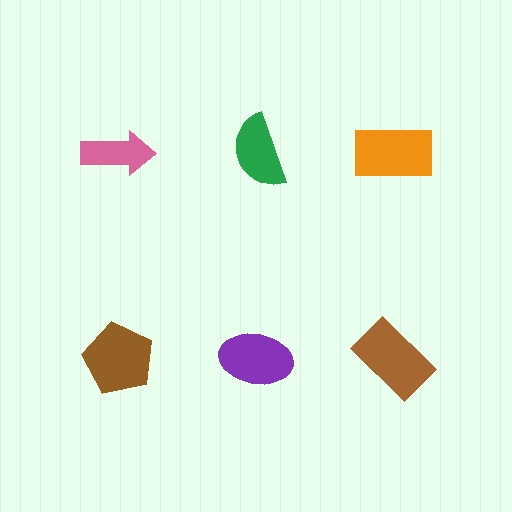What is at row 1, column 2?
A green semicircle.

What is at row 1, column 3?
An orange rectangle.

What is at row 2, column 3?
A brown rectangle.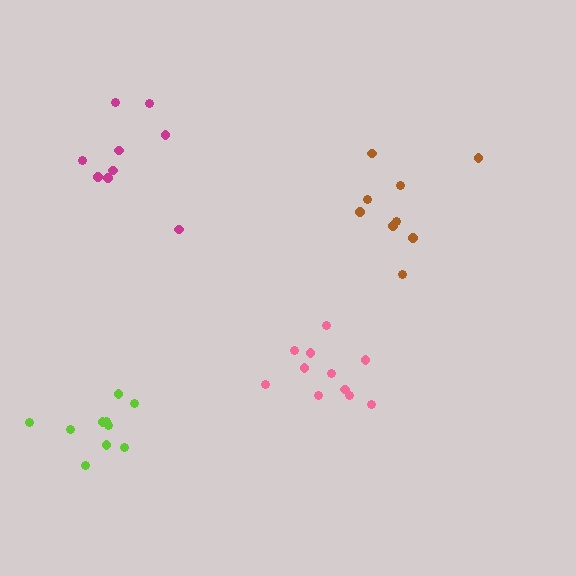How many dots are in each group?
Group 1: 11 dots, Group 2: 9 dots, Group 3: 10 dots, Group 4: 9 dots (39 total).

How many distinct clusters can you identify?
There are 4 distinct clusters.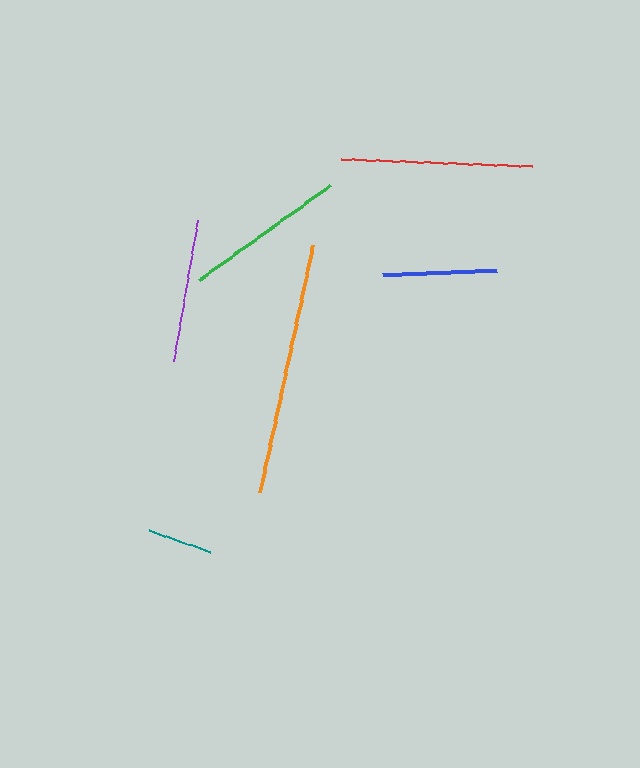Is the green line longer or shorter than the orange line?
The orange line is longer than the green line.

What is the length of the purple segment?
The purple segment is approximately 144 pixels long.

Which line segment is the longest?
The orange line is the longest at approximately 253 pixels.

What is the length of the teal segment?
The teal segment is approximately 65 pixels long.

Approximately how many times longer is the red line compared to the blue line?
The red line is approximately 1.7 times the length of the blue line.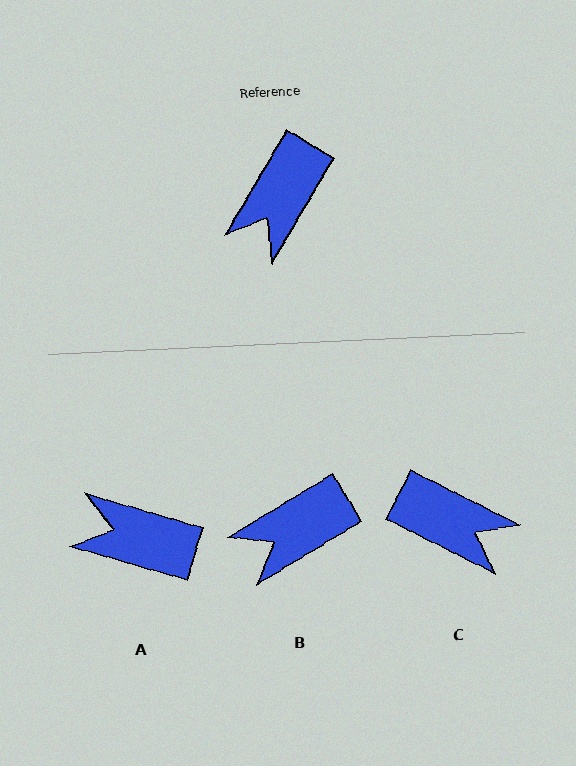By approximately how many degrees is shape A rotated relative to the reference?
Approximately 76 degrees clockwise.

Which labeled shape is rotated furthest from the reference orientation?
C, about 94 degrees away.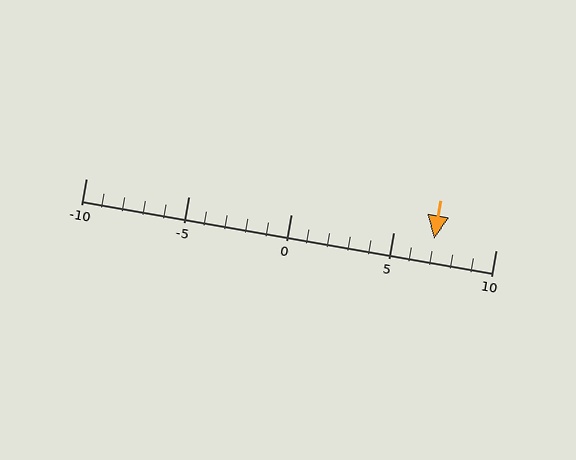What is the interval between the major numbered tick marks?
The major tick marks are spaced 5 units apart.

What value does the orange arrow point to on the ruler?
The orange arrow points to approximately 7.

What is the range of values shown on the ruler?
The ruler shows values from -10 to 10.